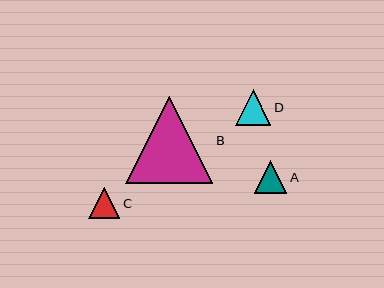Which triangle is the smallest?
Triangle C is the smallest with a size of approximately 31 pixels.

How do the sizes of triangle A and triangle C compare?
Triangle A and triangle C are approximately the same size.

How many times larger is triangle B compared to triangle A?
Triangle B is approximately 2.6 times the size of triangle A.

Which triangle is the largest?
Triangle B is the largest with a size of approximately 87 pixels.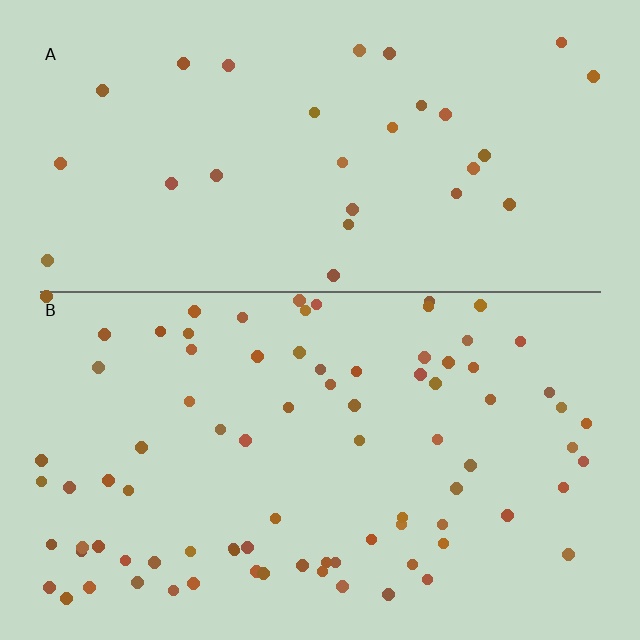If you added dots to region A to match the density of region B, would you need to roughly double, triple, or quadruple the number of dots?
Approximately triple.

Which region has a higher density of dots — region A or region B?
B (the bottom).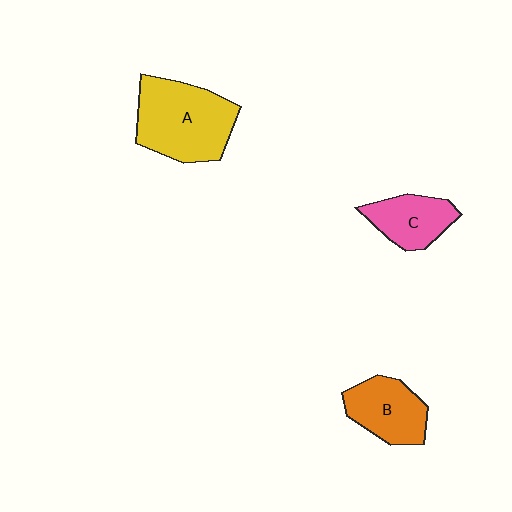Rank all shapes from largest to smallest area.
From largest to smallest: A (yellow), B (orange), C (pink).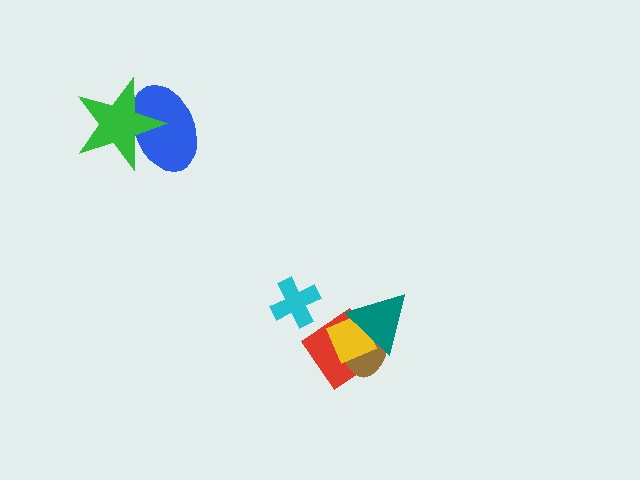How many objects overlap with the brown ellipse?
3 objects overlap with the brown ellipse.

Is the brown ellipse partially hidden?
Yes, it is partially covered by another shape.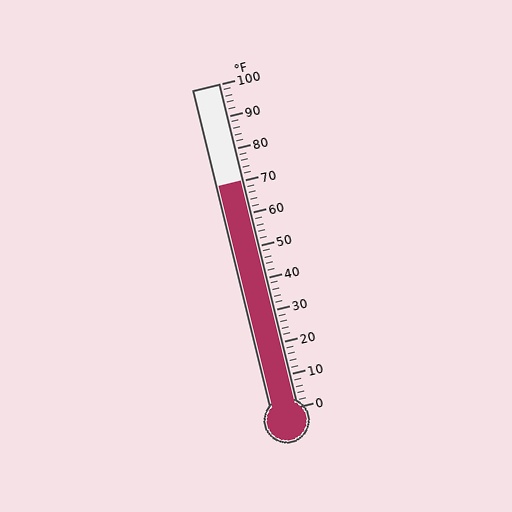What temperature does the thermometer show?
The thermometer shows approximately 70°F.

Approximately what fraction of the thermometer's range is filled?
The thermometer is filled to approximately 70% of its range.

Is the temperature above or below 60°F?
The temperature is above 60°F.